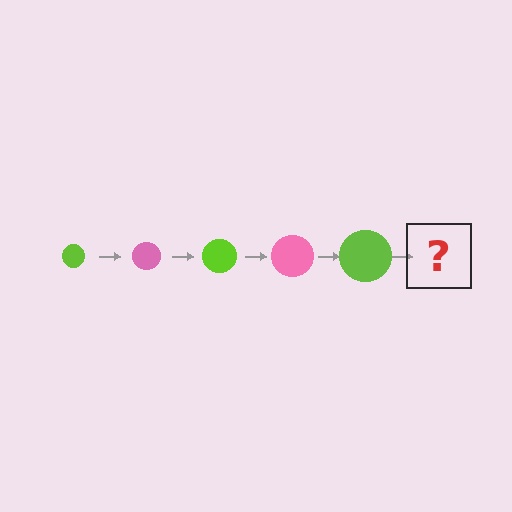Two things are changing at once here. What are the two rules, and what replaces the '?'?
The two rules are that the circle grows larger each step and the color cycles through lime and pink. The '?' should be a pink circle, larger than the previous one.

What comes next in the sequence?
The next element should be a pink circle, larger than the previous one.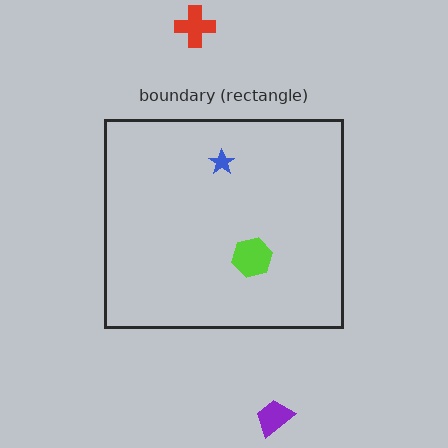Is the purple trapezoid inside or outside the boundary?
Outside.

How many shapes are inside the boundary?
2 inside, 2 outside.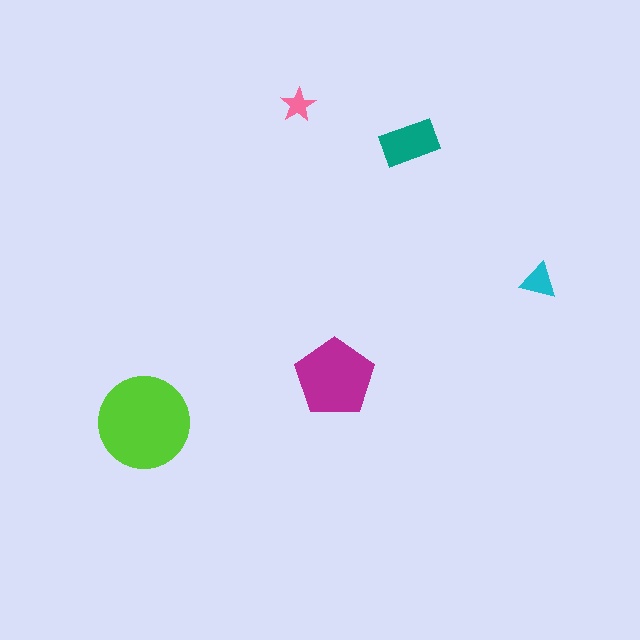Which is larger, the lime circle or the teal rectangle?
The lime circle.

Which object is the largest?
The lime circle.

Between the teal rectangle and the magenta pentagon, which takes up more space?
The magenta pentagon.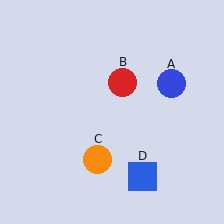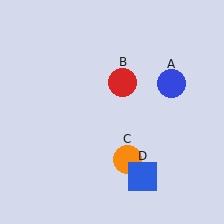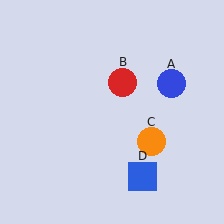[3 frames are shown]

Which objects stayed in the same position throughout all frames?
Blue circle (object A) and red circle (object B) and blue square (object D) remained stationary.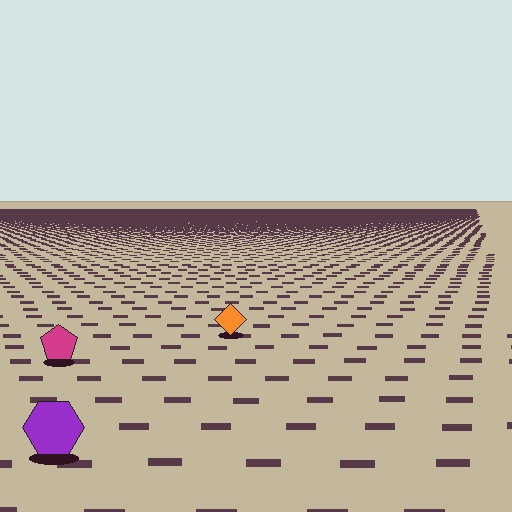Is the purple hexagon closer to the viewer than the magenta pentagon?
Yes. The purple hexagon is closer — you can tell from the texture gradient: the ground texture is coarser near it.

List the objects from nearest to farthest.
From nearest to farthest: the purple hexagon, the magenta pentagon, the orange diamond.